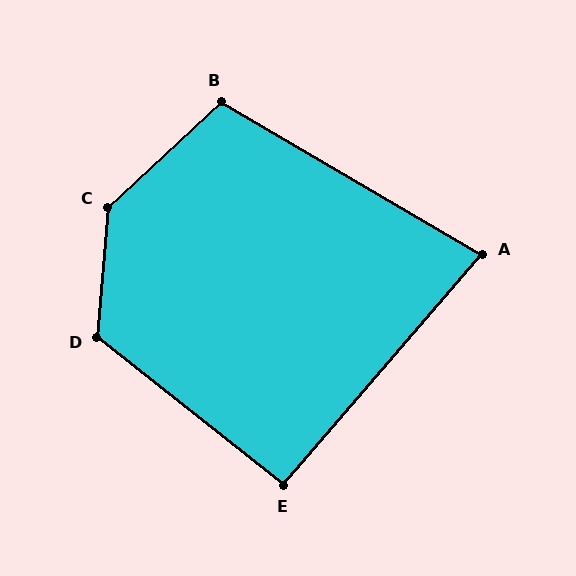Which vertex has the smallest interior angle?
A, at approximately 80 degrees.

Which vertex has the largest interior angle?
C, at approximately 138 degrees.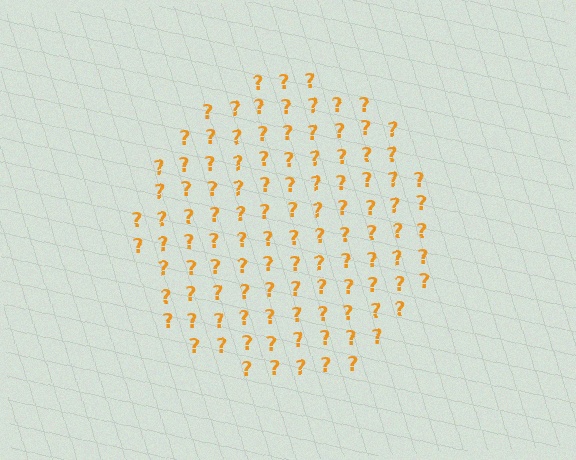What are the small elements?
The small elements are question marks.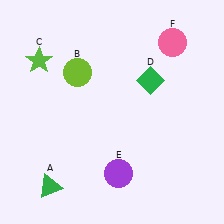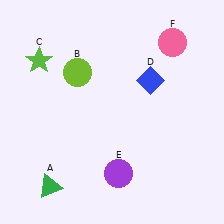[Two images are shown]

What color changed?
The diamond (D) changed from green in Image 1 to blue in Image 2.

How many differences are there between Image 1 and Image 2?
There is 1 difference between the two images.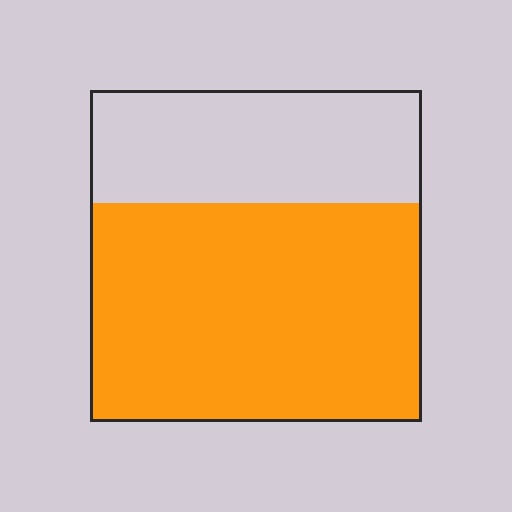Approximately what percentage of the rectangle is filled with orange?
Approximately 65%.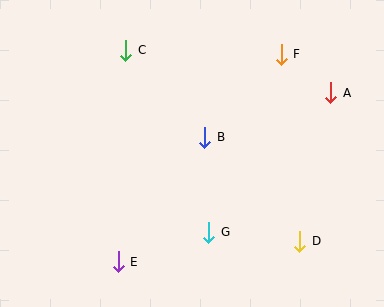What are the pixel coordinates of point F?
Point F is at (281, 54).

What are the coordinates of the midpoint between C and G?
The midpoint between C and G is at (167, 141).